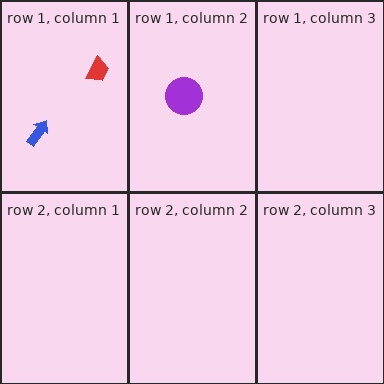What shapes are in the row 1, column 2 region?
The purple circle.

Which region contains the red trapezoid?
The row 1, column 1 region.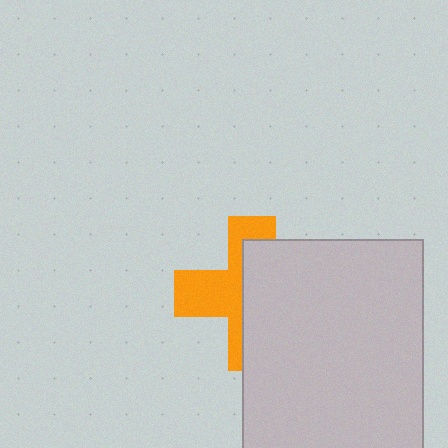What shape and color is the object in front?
The object in front is a light gray rectangle.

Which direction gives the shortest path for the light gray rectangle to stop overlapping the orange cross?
Moving right gives the shortest separation.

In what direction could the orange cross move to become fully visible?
The orange cross could move left. That would shift it out from behind the light gray rectangle entirely.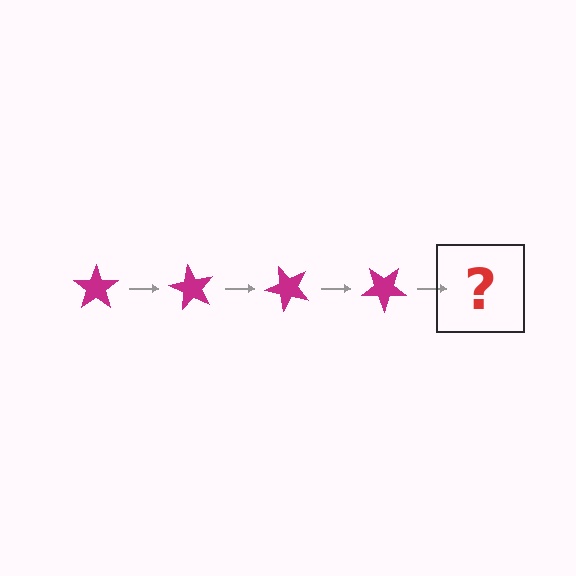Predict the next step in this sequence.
The next step is a magenta star rotated 240 degrees.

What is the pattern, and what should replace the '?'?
The pattern is that the star rotates 60 degrees each step. The '?' should be a magenta star rotated 240 degrees.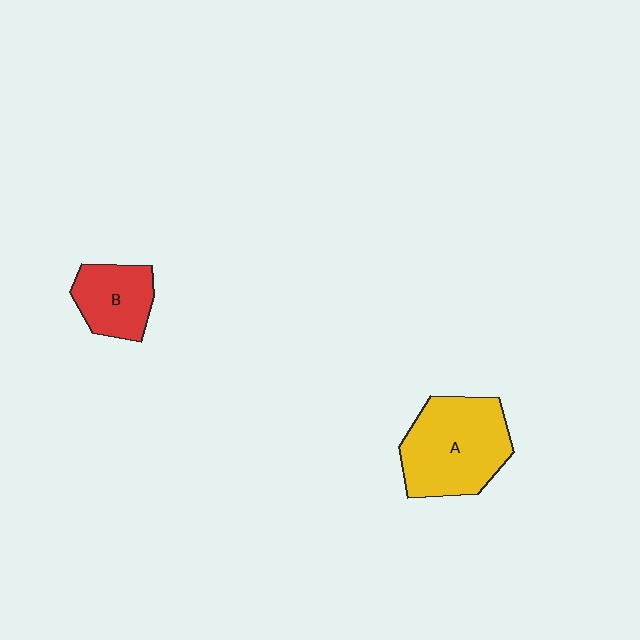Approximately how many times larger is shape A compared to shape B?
Approximately 1.8 times.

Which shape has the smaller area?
Shape B (red).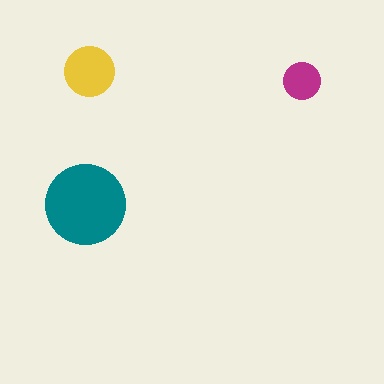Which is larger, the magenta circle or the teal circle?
The teal one.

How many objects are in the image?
There are 3 objects in the image.